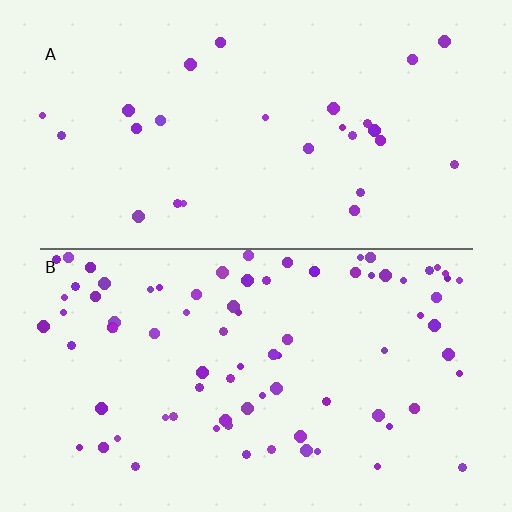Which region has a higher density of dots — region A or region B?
B (the bottom).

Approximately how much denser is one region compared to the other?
Approximately 3.0× — region B over region A.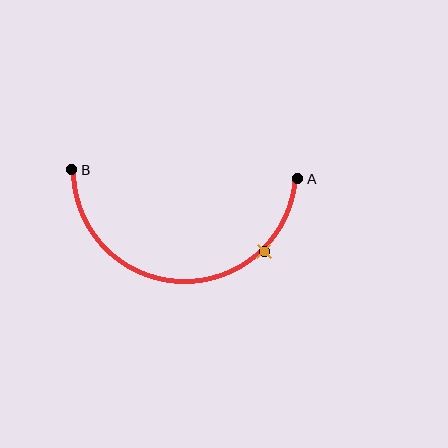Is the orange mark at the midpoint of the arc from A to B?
No. The orange mark lies on the arc but is closer to endpoint A. The arc midpoint would be at the point on the curve equidistant along the arc from both A and B.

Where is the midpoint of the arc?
The arc midpoint is the point on the curve farthest from the straight line joining A and B. It sits below that line.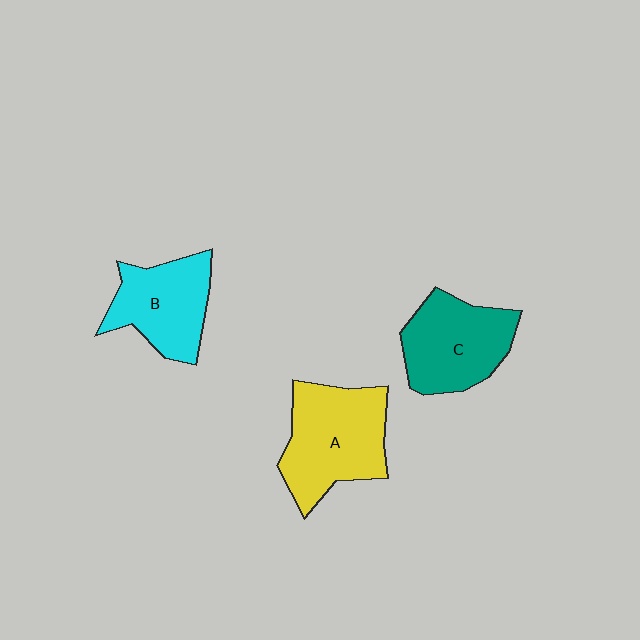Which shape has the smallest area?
Shape B (cyan).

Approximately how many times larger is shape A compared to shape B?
Approximately 1.3 times.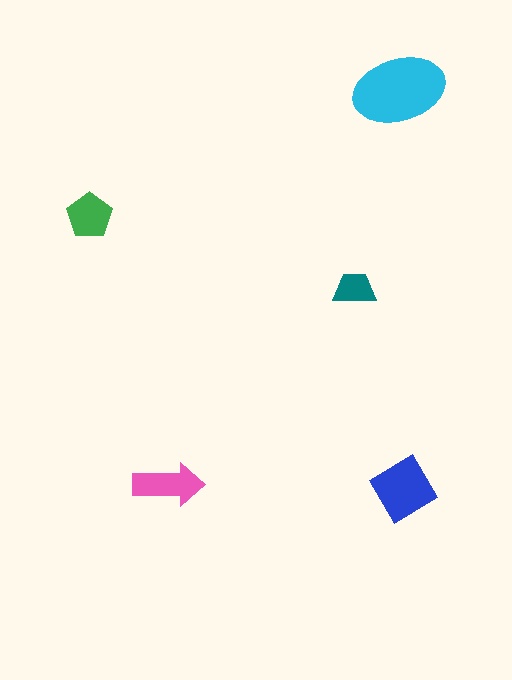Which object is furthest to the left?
The green pentagon is leftmost.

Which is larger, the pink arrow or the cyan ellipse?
The cyan ellipse.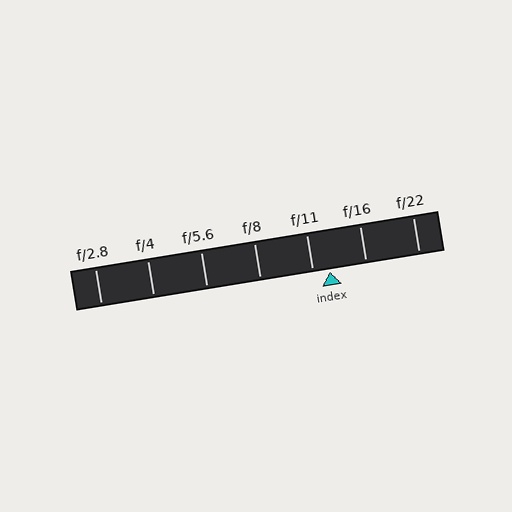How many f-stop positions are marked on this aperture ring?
There are 7 f-stop positions marked.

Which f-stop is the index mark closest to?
The index mark is closest to f/11.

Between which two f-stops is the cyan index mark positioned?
The index mark is between f/11 and f/16.